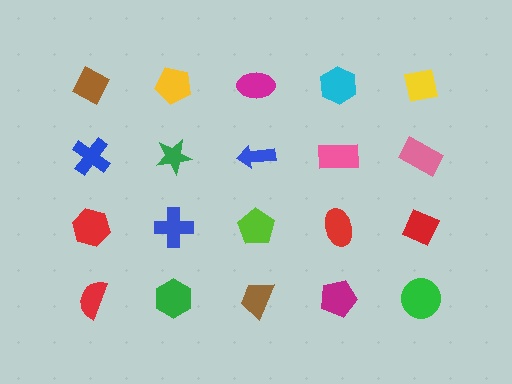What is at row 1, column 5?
A yellow square.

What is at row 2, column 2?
A green star.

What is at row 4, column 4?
A magenta pentagon.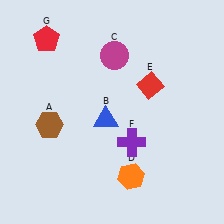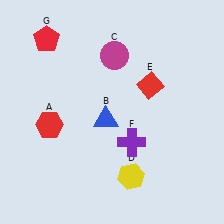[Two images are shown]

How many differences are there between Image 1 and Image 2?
There are 2 differences between the two images.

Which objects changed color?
A changed from brown to red. D changed from orange to yellow.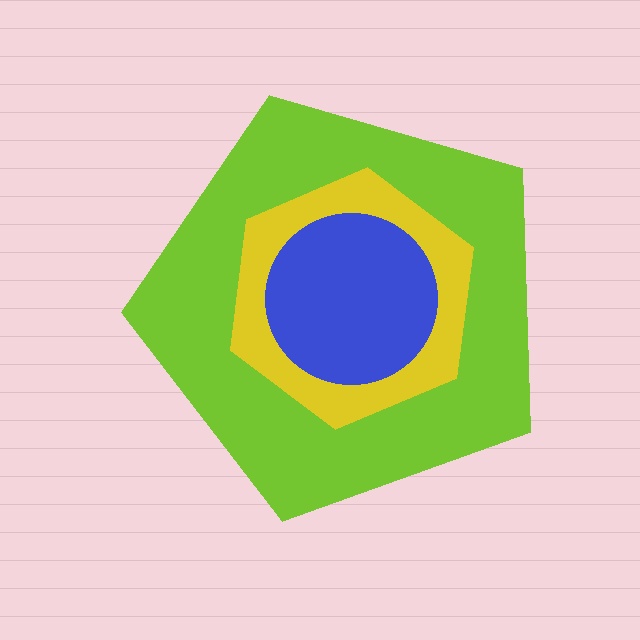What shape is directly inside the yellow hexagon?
The blue circle.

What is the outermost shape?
The lime pentagon.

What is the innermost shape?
The blue circle.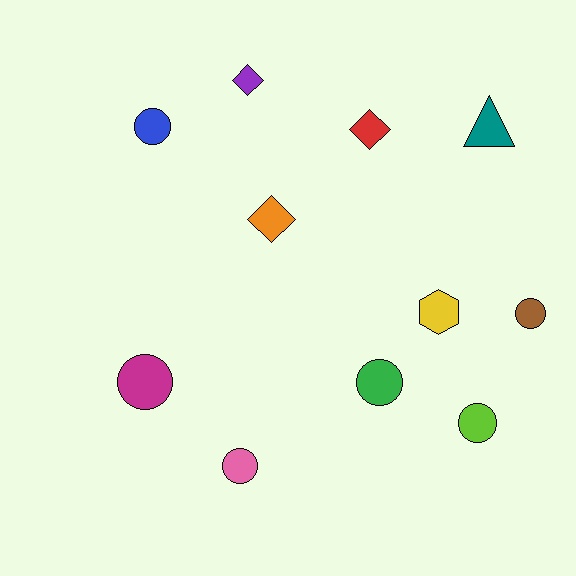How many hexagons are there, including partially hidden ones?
There is 1 hexagon.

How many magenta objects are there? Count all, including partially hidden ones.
There is 1 magenta object.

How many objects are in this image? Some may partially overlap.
There are 11 objects.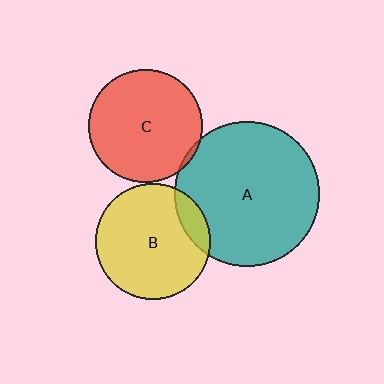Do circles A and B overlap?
Yes.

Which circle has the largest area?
Circle A (teal).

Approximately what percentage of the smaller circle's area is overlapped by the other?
Approximately 15%.